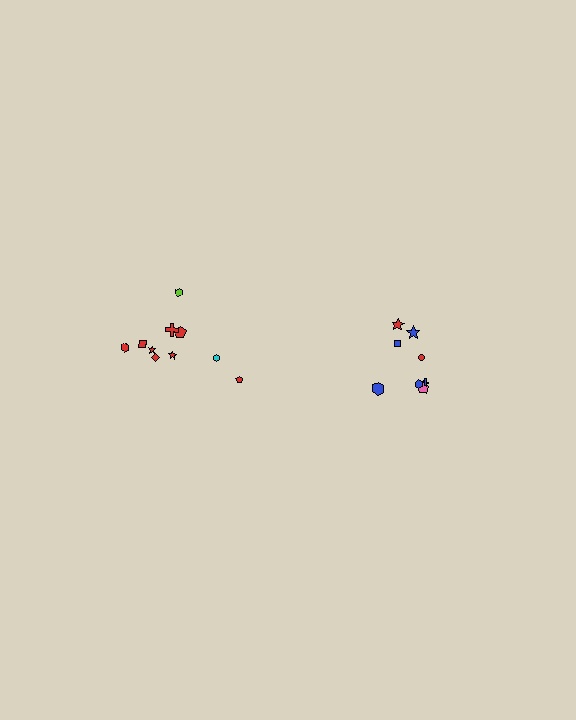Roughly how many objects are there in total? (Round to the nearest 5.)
Roughly 20 objects in total.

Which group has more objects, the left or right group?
The left group.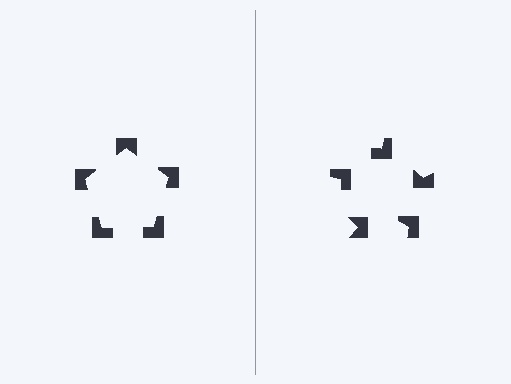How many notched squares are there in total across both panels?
10 — 5 on each side.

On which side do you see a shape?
An illusory pentagon appears on the left side. On the right side the wedge cuts are rotated, so no coherent shape forms.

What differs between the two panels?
The notched squares are positioned identically on both sides; only the wedge orientations differ. On the left they align to a pentagon; on the right they are misaligned.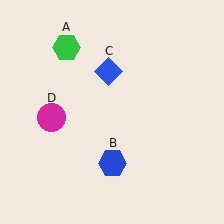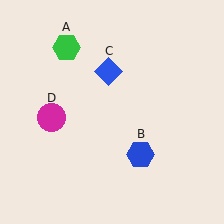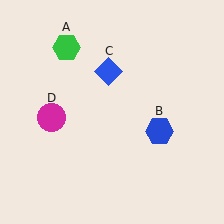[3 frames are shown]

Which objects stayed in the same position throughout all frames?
Green hexagon (object A) and blue diamond (object C) and magenta circle (object D) remained stationary.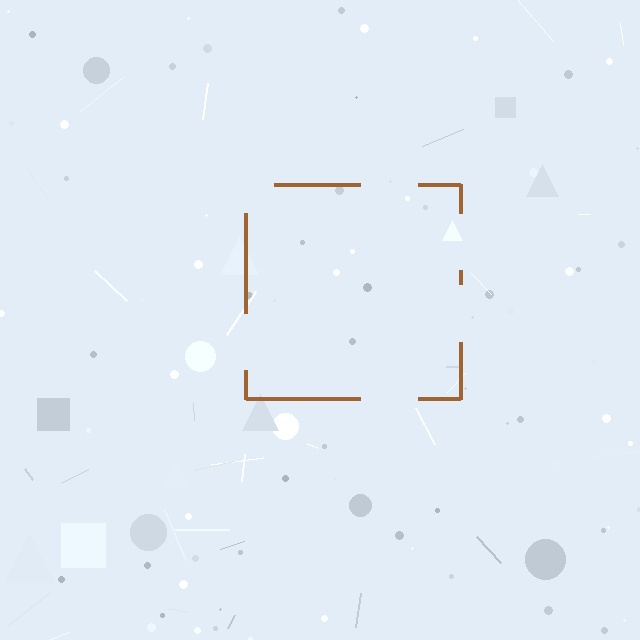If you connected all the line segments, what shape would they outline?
They would outline a square.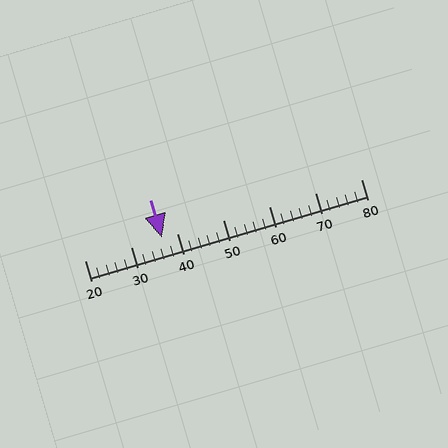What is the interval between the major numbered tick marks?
The major tick marks are spaced 10 units apart.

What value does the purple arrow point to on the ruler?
The purple arrow points to approximately 37.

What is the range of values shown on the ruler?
The ruler shows values from 20 to 80.